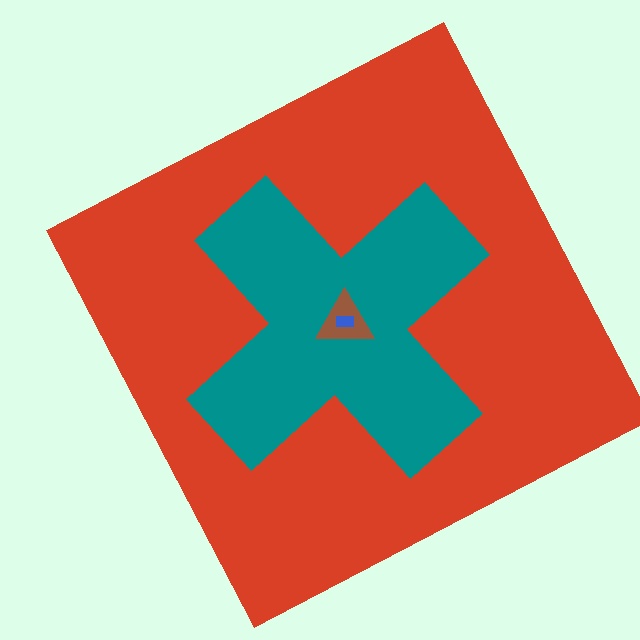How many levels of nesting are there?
4.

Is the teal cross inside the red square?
Yes.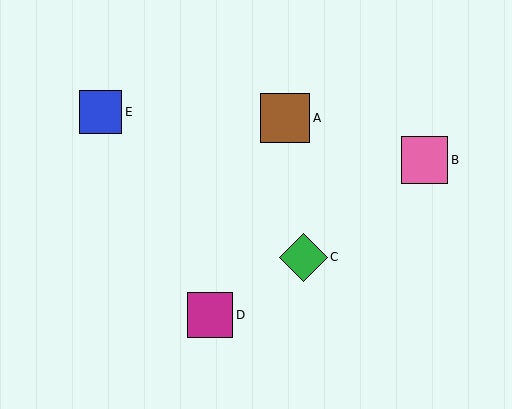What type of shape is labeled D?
Shape D is a magenta square.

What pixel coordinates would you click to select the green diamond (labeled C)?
Click at (303, 257) to select the green diamond C.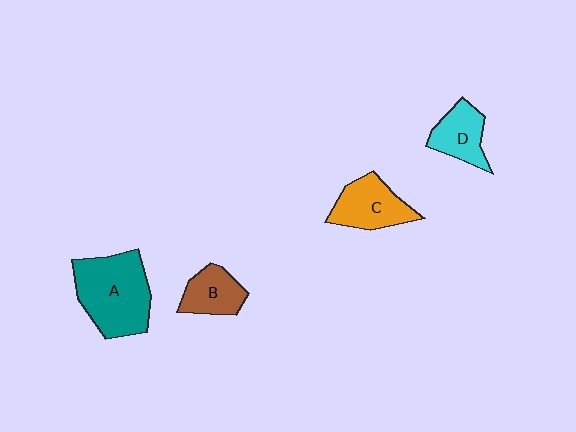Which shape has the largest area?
Shape A (teal).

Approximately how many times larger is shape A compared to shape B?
Approximately 2.1 times.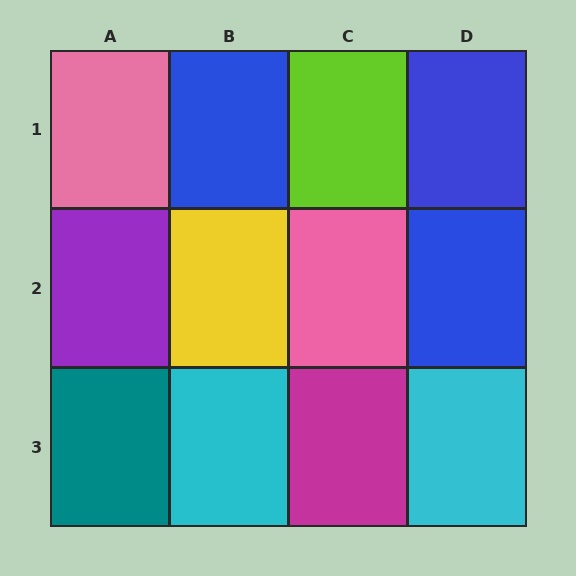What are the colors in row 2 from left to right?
Purple, yellow, pink, blue.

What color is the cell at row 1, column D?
Blue.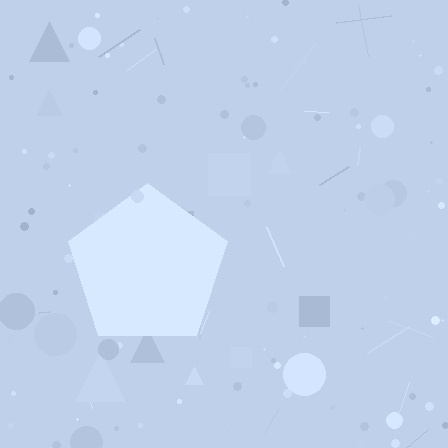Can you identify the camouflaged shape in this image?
The camouflaged shape is a pentagon.